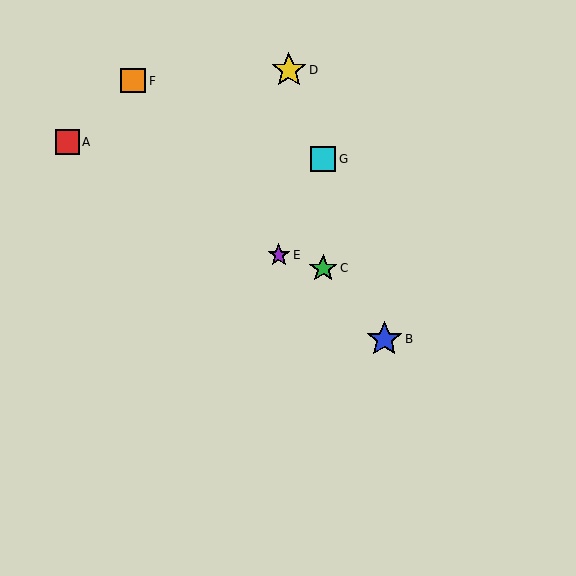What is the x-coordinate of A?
Object A is at x≈67.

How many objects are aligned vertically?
2 objects (C, G) are aligned vertically.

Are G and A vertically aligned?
No, G is at x≈323 and A is at x≈67.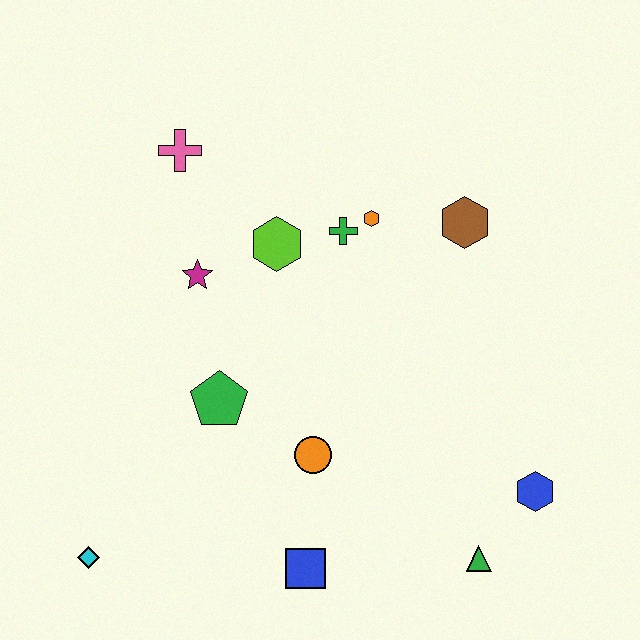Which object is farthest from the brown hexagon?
The cyan diamond is farthest from the brown hexagon.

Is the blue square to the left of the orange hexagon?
Yes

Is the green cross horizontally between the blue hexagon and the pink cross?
Yes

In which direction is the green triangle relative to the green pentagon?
The green triangle is to the right of the green pentagon.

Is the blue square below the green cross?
Yes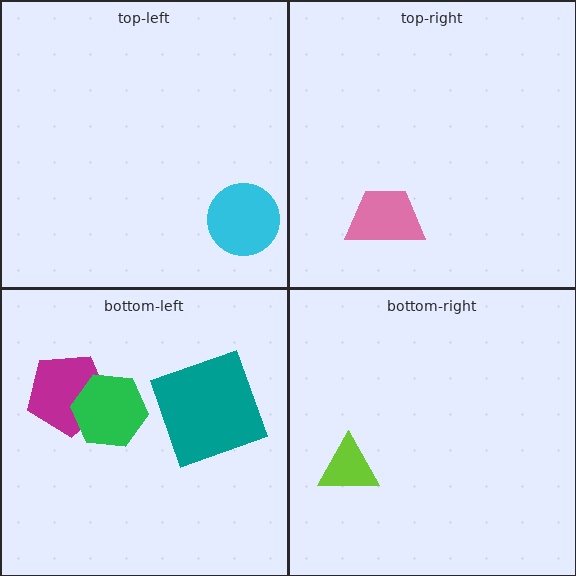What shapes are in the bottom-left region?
The magenta pentagon, the green hexagon, the teal square.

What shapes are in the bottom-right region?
The lime triangle.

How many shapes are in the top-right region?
1.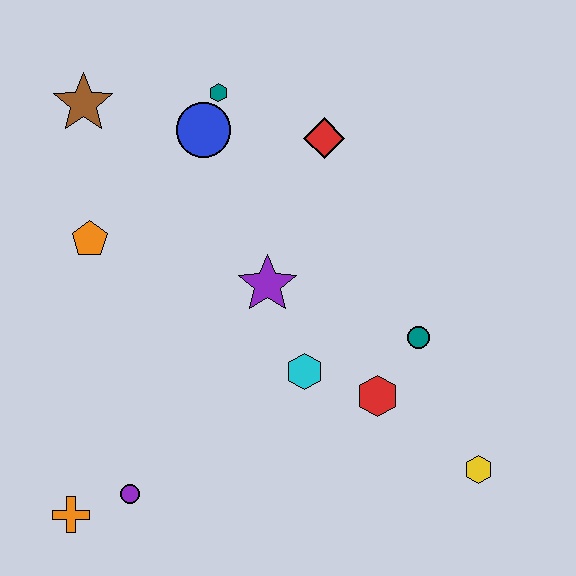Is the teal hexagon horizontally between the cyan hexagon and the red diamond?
No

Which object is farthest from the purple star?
The orange cross is farthest from the purple star.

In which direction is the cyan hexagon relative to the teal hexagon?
The cyan hexagon is below the teal hexagon.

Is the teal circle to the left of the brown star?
No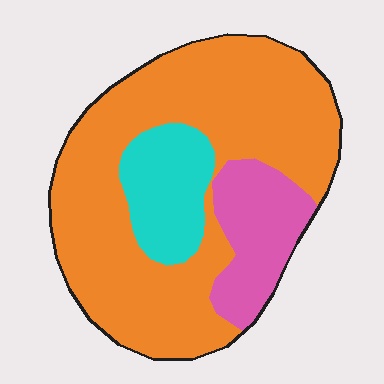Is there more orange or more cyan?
Orange.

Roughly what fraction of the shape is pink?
Pink takes up about one sixth (1/6) of the shape.